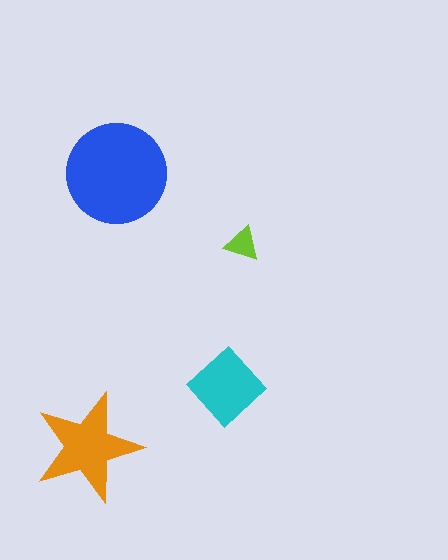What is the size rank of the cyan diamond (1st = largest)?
3rd.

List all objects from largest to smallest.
The blue circle, the orange star, the cyan diamond, the lime triangle.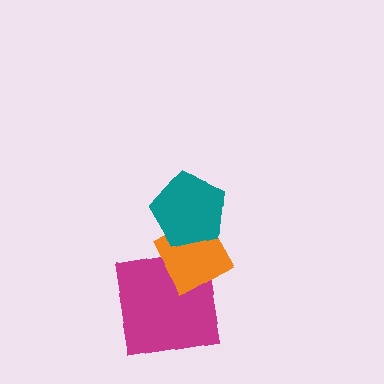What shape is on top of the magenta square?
The orange diamond is on top of the magenta square.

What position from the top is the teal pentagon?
The teal pentagon is 1st from the top.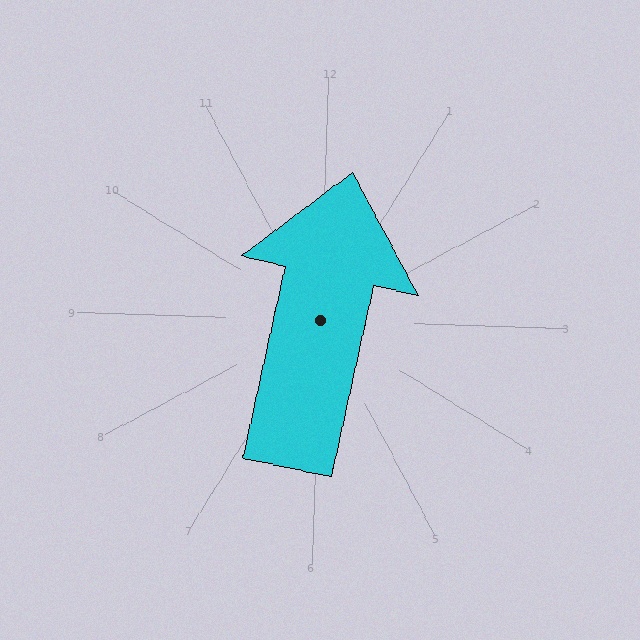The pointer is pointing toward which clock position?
Roughly 12 o'clock.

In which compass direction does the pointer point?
North.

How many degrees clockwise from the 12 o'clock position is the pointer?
Approximately 11 degrees.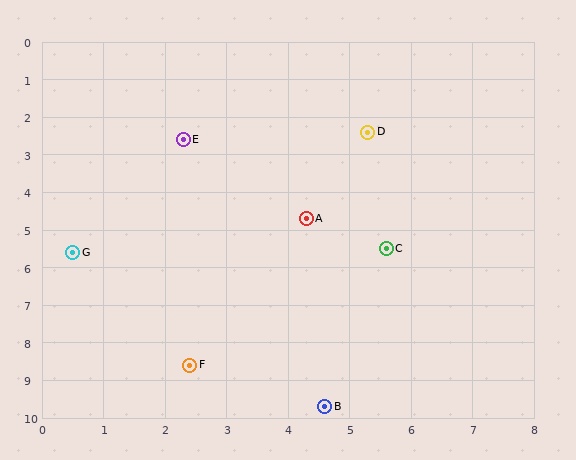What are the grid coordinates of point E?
Point E is at approximately (2.3, 2.6).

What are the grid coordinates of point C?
Point C is at approximately (5.6, 5.5).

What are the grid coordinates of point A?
Point A is at approximately (4.3, 4.7).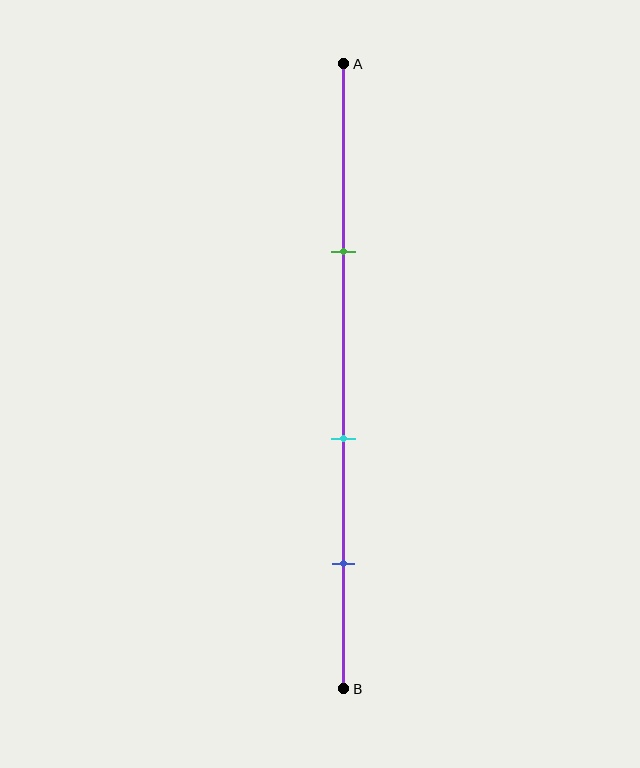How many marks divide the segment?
There are 3 marks dividing the segment.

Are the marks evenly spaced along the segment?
Yes, the marks are approximately evenly spaced.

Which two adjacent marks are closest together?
The cyan and blue marks are the closest adjacent pair.